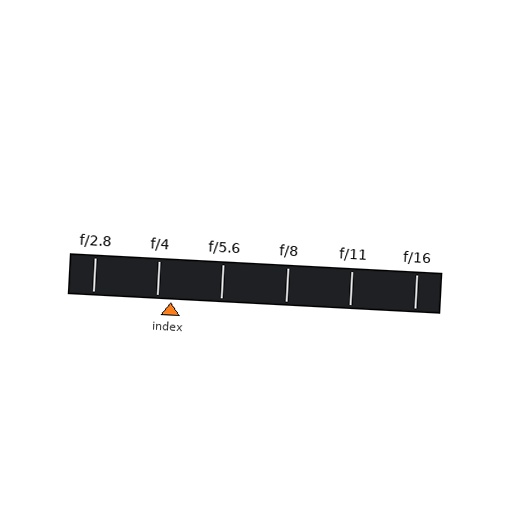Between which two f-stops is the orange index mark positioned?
The index mark is between f/4 and f/5.6.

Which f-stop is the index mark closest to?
The index mark is closest to f/4.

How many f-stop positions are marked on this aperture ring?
There are 6 f-stop positions marked.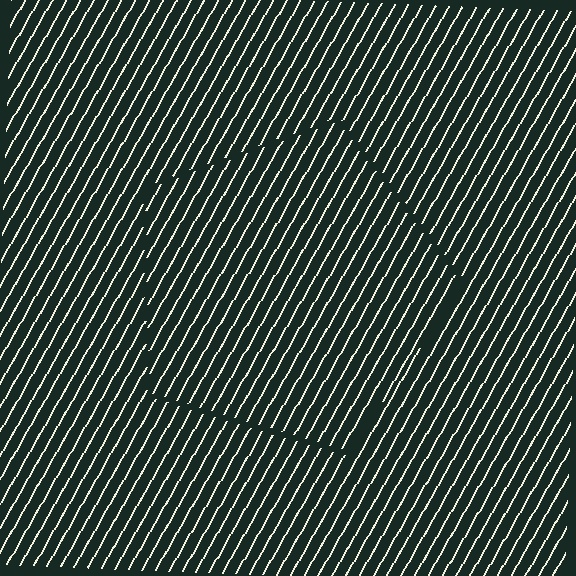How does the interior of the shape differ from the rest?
The interior of the shape contains the same grating, shifted by half a period — the contour is defined by the phase discontinuity where line-ends from the inner and outer gratings abut.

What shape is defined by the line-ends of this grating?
An illusory pentagon. The interior of the shape contains the same grating, shifted by half a period — the contour is defined by the phase discontinuity where line-ends from the inner and outer gratings abut.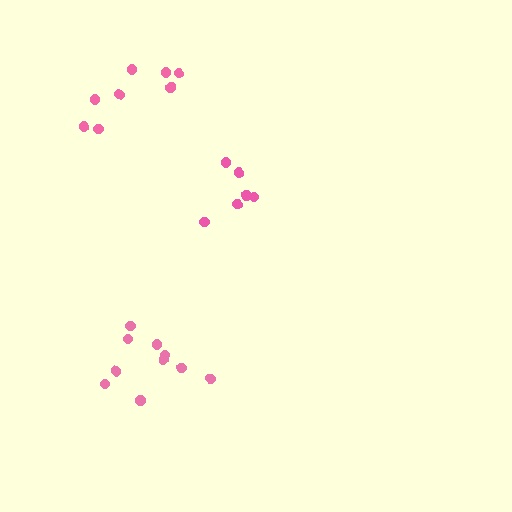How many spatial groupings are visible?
There are 3 spatial groupings.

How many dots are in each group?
Group 1: 8 dots, Group 2: 10 dots, Group 3: 6 dots (24 total).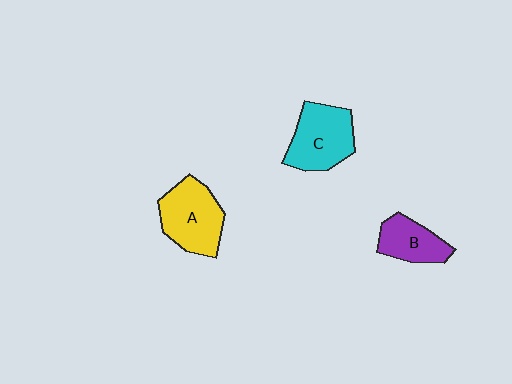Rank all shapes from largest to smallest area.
From largest to smallest: A (yellow), C (cyan), B (purple).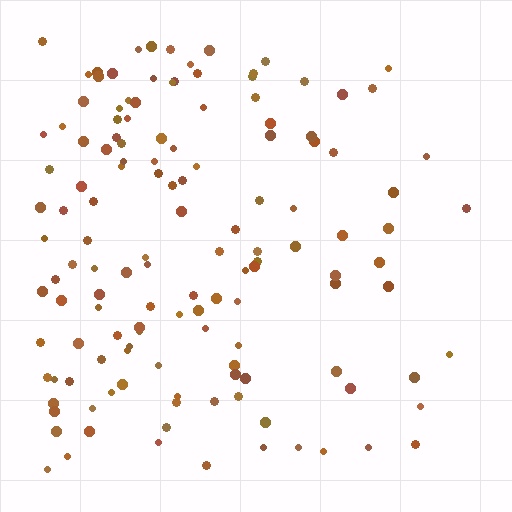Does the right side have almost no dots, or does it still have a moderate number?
Still a moderate number, just noticeably fewer than the left.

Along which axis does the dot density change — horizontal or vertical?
Horizontal.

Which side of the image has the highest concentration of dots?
The left.